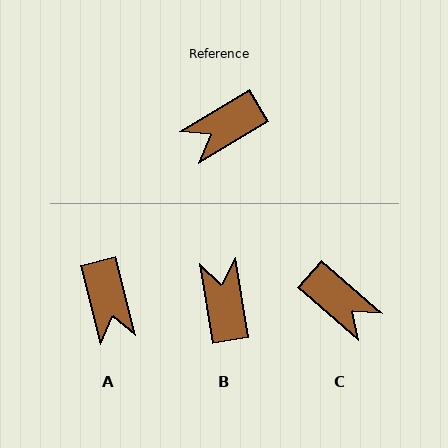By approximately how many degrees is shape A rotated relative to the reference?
Approximately 73 degrees counter-clockwise.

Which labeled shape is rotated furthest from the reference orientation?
B, about 113 degrees away.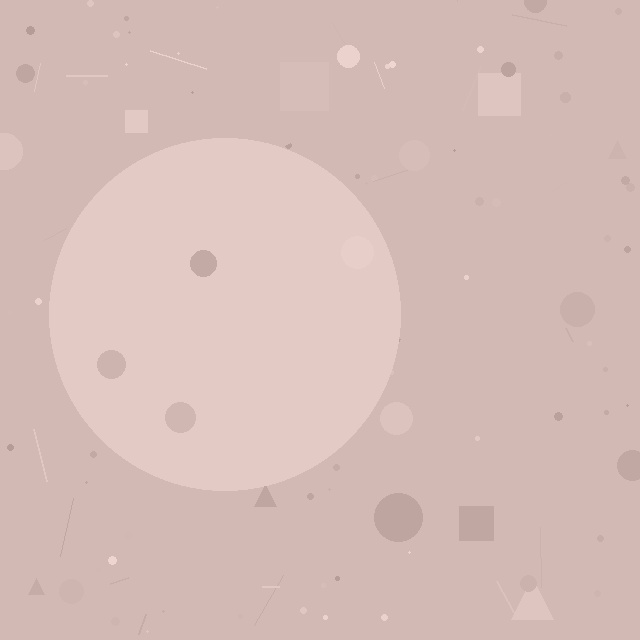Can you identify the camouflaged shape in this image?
The camouflaged shape is a circle.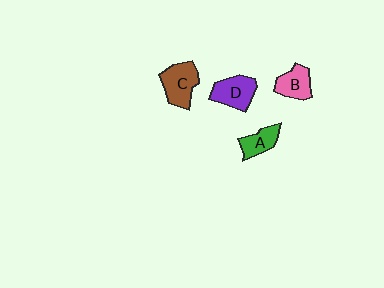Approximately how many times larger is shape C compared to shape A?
Approximately 1.5 times.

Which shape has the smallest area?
Shape A (green).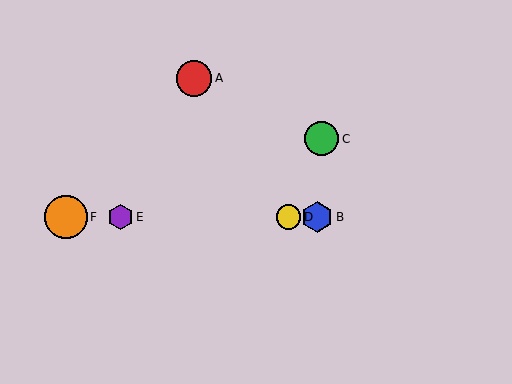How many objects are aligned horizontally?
4 objects (B, D, E, F) are aligned horizontally.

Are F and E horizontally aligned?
Yes, both are at y≈217.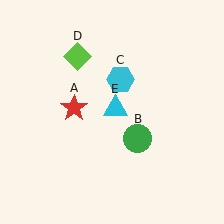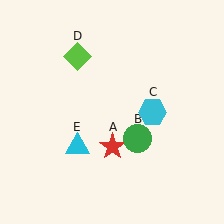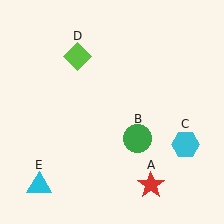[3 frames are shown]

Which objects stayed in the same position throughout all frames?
Green circle (object B) and lime diamond (object D) remained stationary.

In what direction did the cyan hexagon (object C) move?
The cyan hexagon (object C) moved down and to the right.